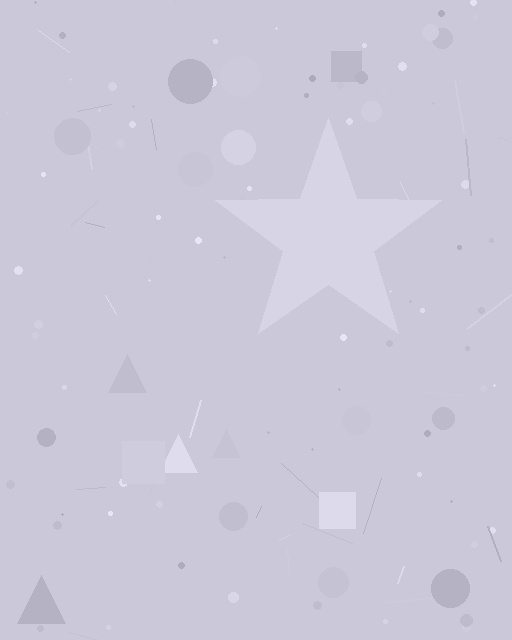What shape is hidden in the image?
A star is hidden in the image.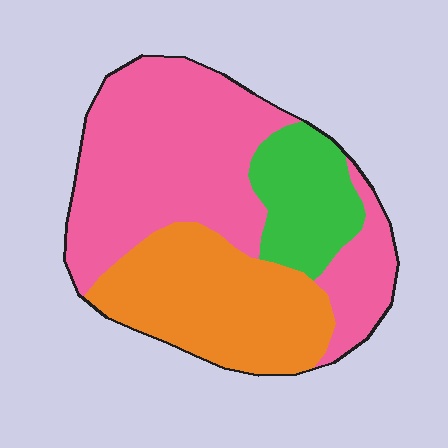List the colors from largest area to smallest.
From largest to smallest: pink, orange, green.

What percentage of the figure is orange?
Orange takes up between a quarter and a half of the figure.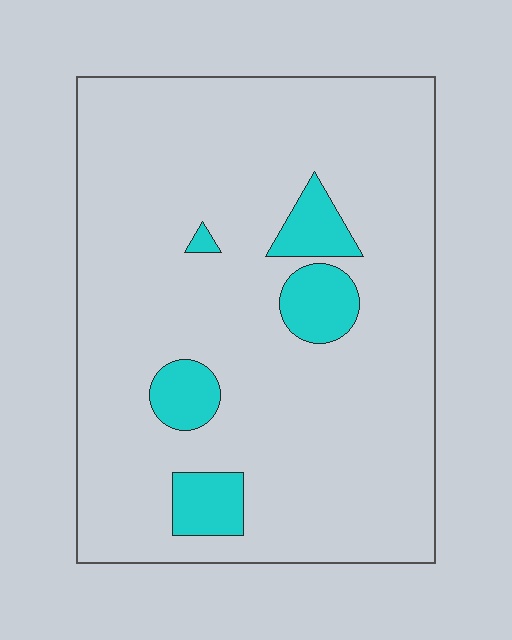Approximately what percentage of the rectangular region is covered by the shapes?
Approximately 10%.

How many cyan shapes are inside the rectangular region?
5.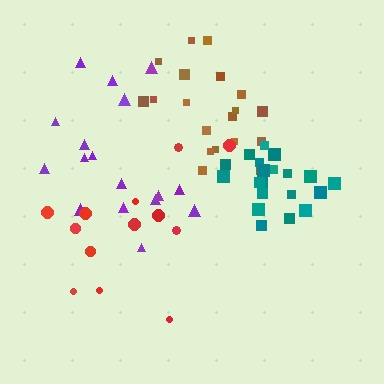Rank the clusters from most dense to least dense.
teal, brown, purple, red.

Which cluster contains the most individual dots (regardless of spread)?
Brown (20).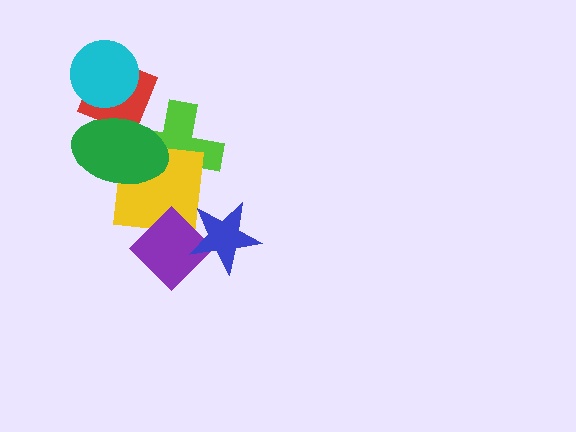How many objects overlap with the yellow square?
3 objects overlap with the yellow square.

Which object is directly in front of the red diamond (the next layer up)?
The cyan circle is directly in front of the red diamond.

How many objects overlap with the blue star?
1 object overlaps with the blue star.